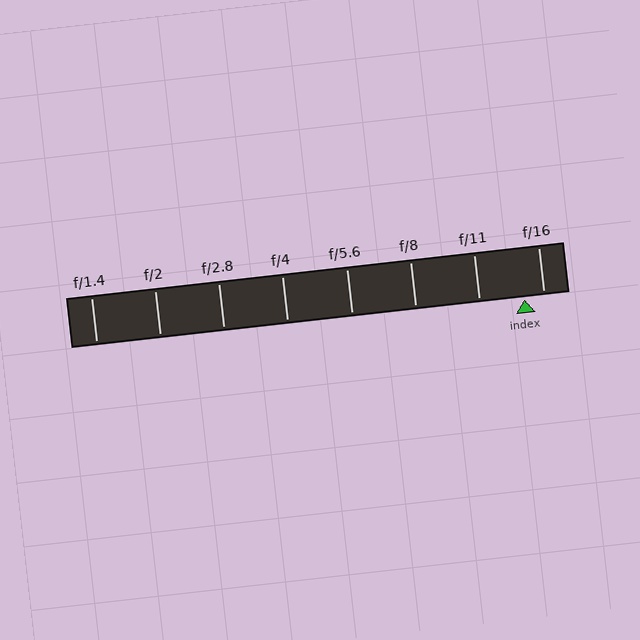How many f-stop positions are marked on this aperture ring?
There are 8 f-stop positions marked.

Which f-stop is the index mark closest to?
The index mark is closest to f/16.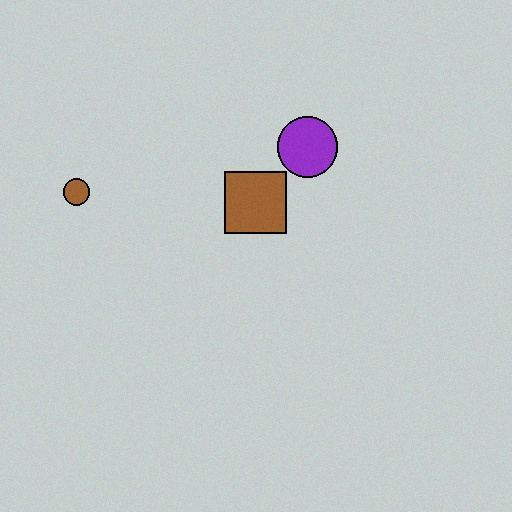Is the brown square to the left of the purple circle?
Yes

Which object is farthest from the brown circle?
The purple circle is farthest from the brown circle.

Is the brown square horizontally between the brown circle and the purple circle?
Yes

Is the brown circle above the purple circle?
No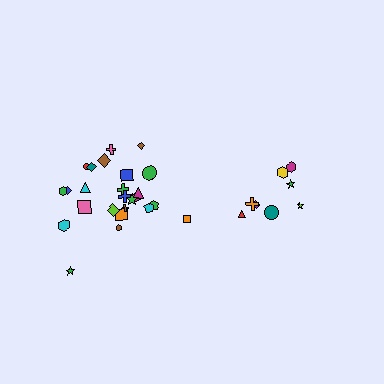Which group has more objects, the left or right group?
The left group.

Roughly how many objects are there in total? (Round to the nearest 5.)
Roughly 35 objects in total.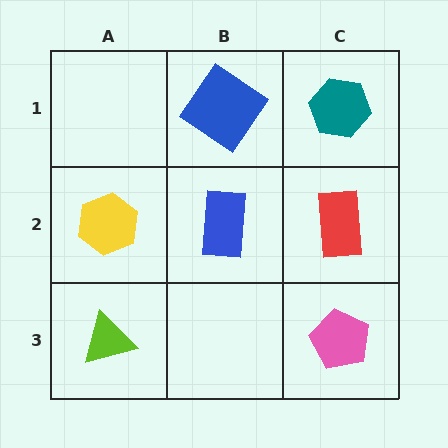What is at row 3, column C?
A pink pentagon.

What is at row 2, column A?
A yellow hexagon.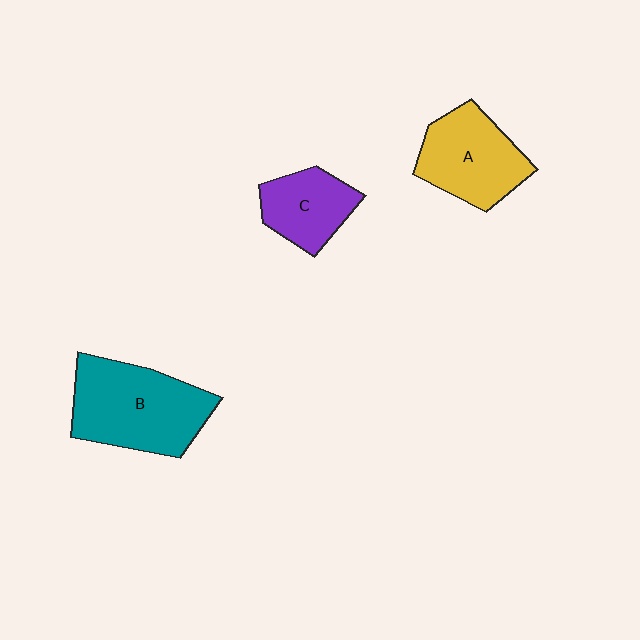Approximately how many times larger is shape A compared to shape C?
Approximately 1.4 times.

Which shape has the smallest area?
Shape C (purple).